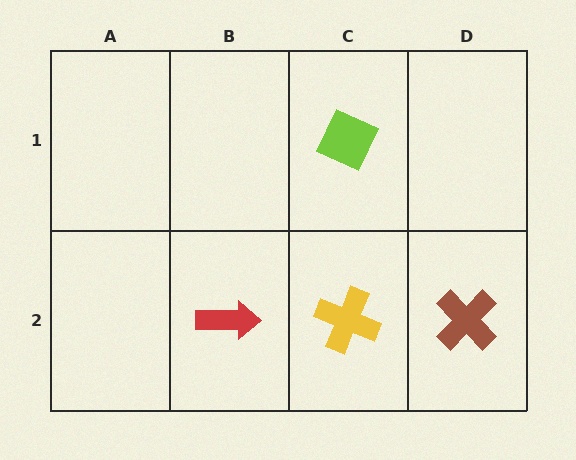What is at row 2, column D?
A brown cross.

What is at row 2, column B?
A red arrow.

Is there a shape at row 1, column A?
No, that cell is empty.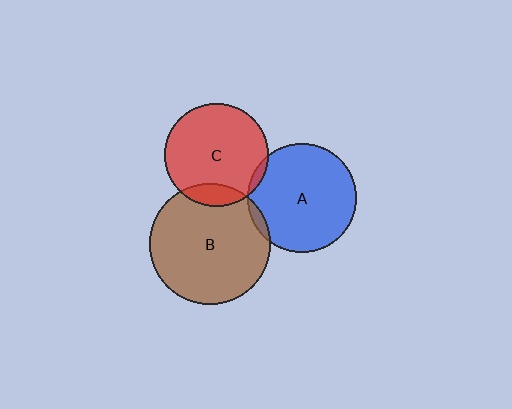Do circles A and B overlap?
Yes.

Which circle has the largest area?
Circle B (brown).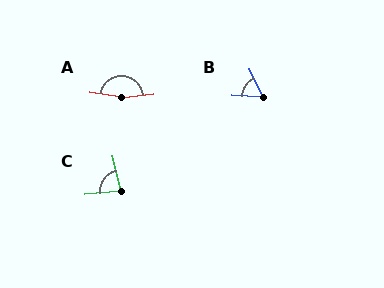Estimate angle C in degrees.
Approximately 82 degrees.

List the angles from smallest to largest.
B (63°), C (82°), A (166°).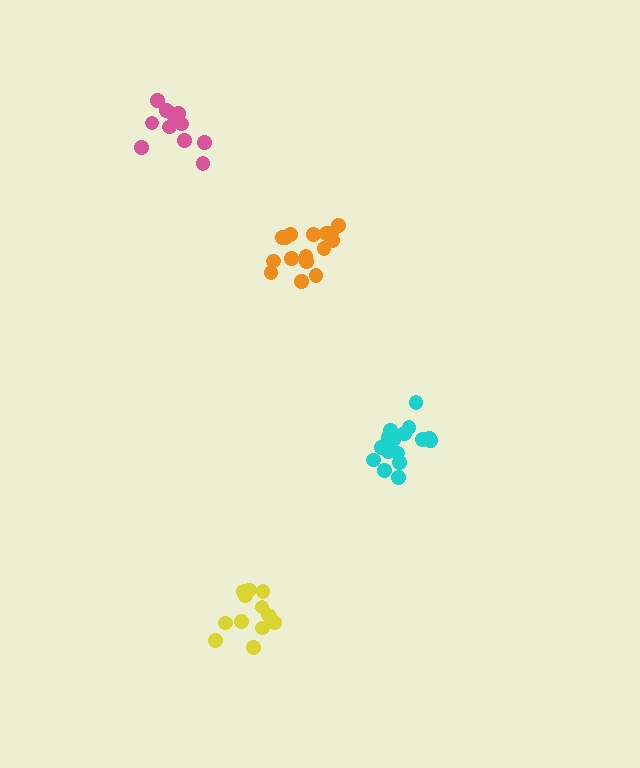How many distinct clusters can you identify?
There are 4 distinct clusters.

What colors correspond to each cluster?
The clusters are colored: orange, cyan, yellow, pink.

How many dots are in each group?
Group 1: 16 dots, Group 2: 16 dots, Group 3: 13 dots, Group 4: 11 dots (56 total).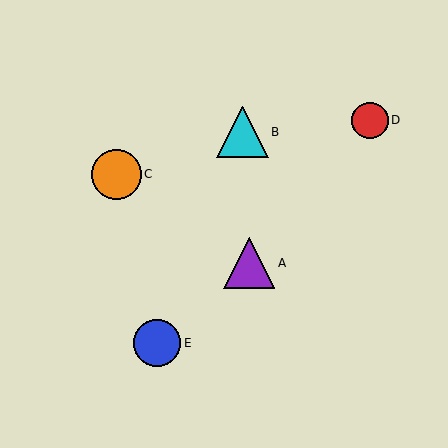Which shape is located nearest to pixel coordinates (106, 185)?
The orange circle (labeled C) at (116, 174) is nearest to that location.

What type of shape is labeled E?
Shape E is a blue circle.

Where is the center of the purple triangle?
The center of the purple triangle is at (249, 263).